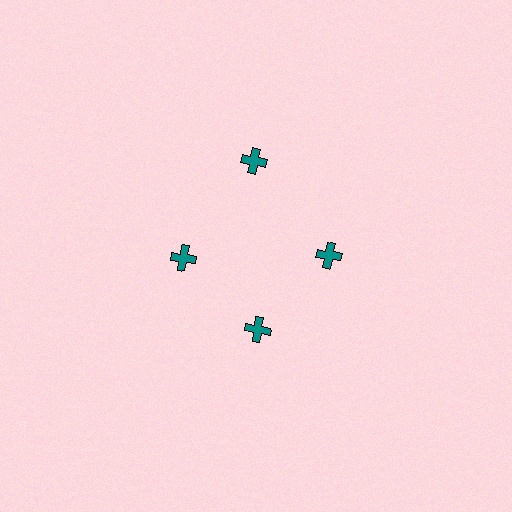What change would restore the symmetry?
The symmetry would be restored by moving it inward, back onto the ring so that all 4 crosses sit at equal angles and equal distance from the center.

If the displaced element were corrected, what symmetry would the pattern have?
It would have 4-fold rotational symmetry — the pattern would map onto itself every 90 degrees.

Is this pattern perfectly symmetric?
No. The 4 teal crosses are arranged in a ring, but one element near the 12 o'clock position is pushed outward from the center, breaking the 4-fold rotational symmetry.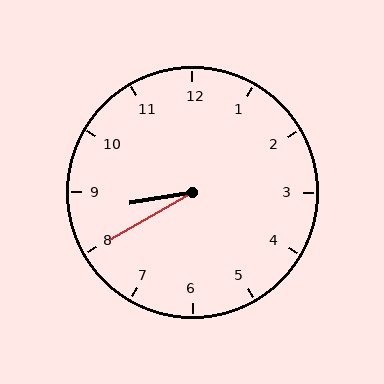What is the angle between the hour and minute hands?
Approximately 20 degrees.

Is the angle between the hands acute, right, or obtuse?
It is acute.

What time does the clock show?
8:40.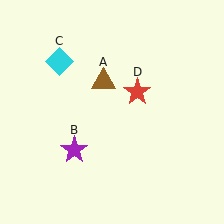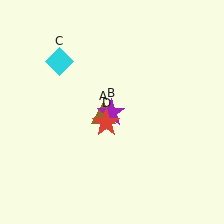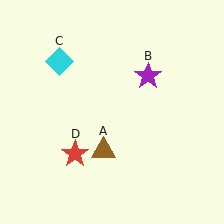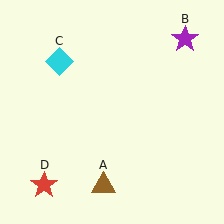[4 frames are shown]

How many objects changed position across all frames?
3 objects changed position: brown triangle (object A), purple star (object B), red star (object D).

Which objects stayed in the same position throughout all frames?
Cyan diamond (object C) remained stationary.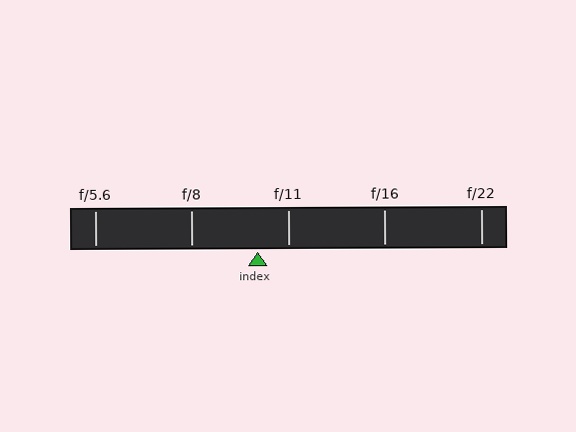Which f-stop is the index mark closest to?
The index mark is closest to f/11.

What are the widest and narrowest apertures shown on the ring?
The widest aperture shown is f/5.6 and the narrowest is f/22.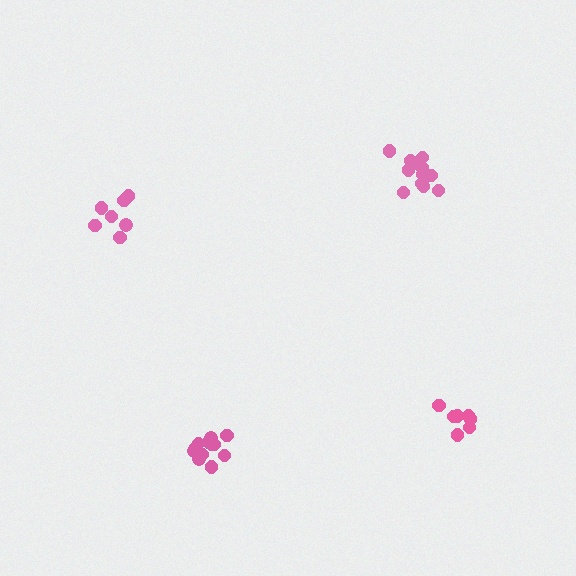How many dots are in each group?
Group 1: 12 dots, Group 2: 12 dots, Group 3: 7 dots, Group 4: 7 dots (38 total).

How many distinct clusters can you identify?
There are 4 distinct clusters.